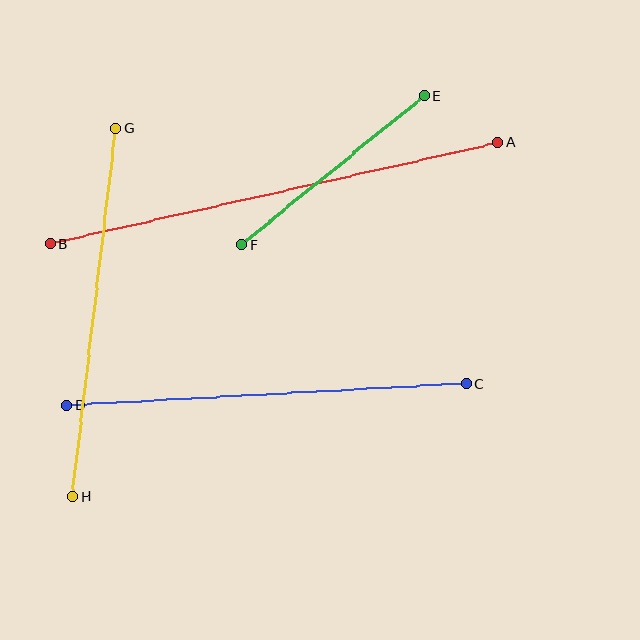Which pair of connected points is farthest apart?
Points A and B are farthest apart.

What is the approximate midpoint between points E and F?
The midpoint is at approximately (333, 171) pixels.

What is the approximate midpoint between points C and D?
The midpoint is at approximately (266, 395) pixels.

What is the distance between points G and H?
The distance is approximately 370 pixels.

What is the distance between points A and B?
The distance is approximately 460 pixels.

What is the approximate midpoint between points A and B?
The midpoint is at approximately (274, 193) pixels.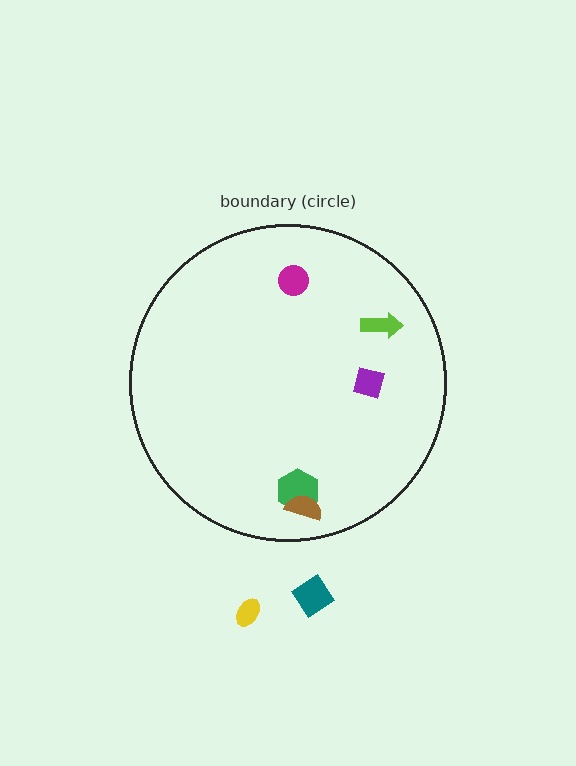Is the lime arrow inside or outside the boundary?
Inside.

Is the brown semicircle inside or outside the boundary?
Inside.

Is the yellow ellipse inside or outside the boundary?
Outside.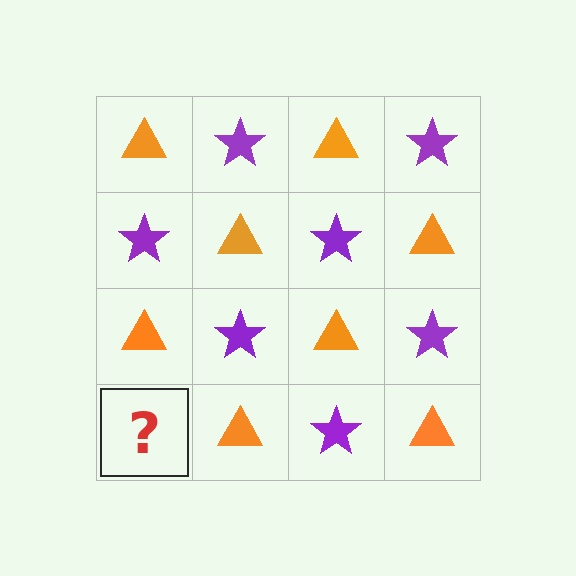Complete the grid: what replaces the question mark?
The question mark should be replaced with a purple star.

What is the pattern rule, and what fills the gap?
The rule is that it alternates orange triangle and purple star in a checkerboard pattern. The gap should be filled with a purple star.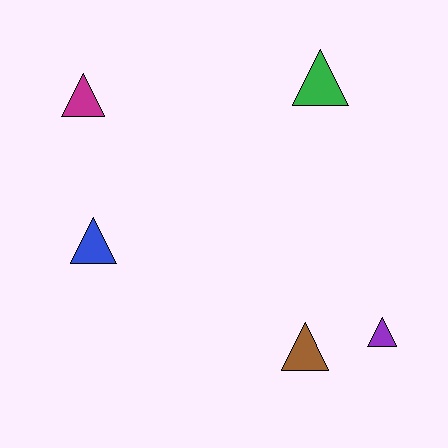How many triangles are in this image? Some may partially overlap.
There are 5 triangles.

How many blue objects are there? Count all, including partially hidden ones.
There is 1 blue object.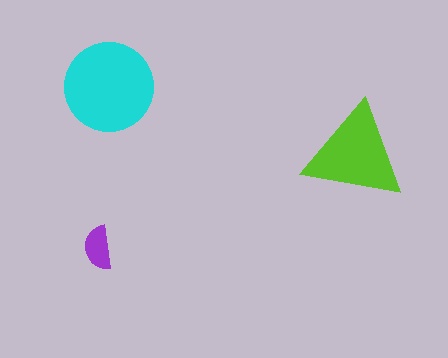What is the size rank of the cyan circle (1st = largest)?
1st.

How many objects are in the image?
There are 3 objects in the image.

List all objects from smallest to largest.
The purple semicircle, the lime triangle, the cyan circle.